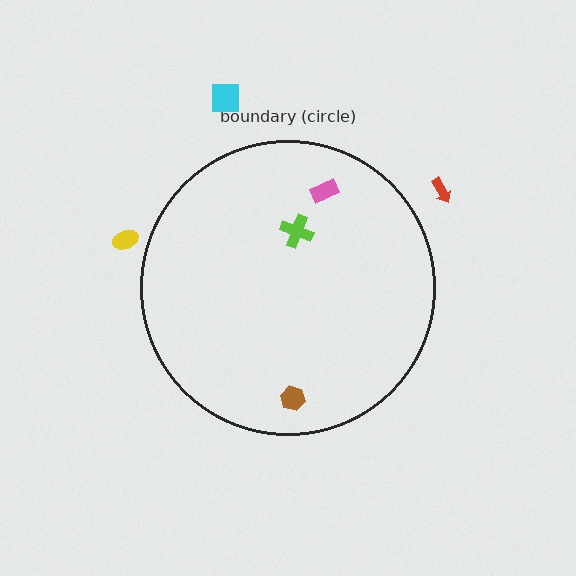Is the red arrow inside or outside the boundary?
Outside.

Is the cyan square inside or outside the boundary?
Outside.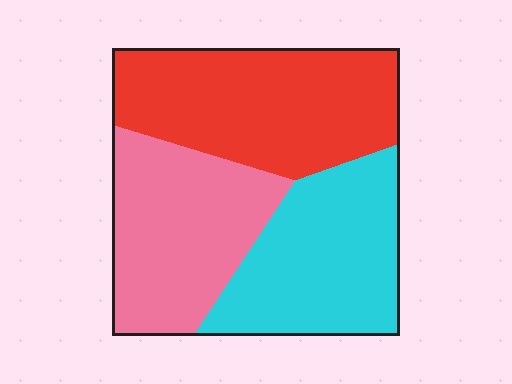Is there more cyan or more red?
Red.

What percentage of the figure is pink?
Pink covers about 30% of the figure.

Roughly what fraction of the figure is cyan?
Cyan covers around 30% of the figure.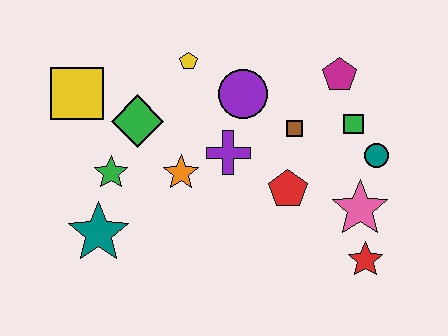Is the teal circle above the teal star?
Yes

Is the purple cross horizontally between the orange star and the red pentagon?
Yes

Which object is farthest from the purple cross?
The red star is farthest from the purple cross.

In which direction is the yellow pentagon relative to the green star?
The yellow pentagon is above the green star.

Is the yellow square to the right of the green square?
No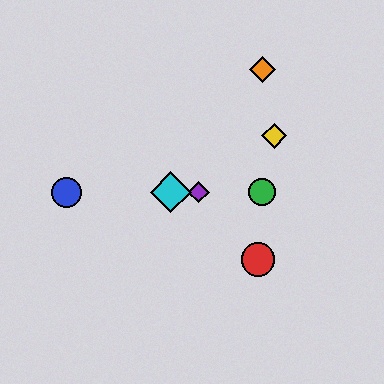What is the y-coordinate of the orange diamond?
The orange diamond is at y≈70.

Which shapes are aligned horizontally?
The blue circle, the green circle, the purple diamond, the cyan diamond are aligned horizontally.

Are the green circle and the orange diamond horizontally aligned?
No, the green circle is at y≈192 and the orange diamond is at y≈70.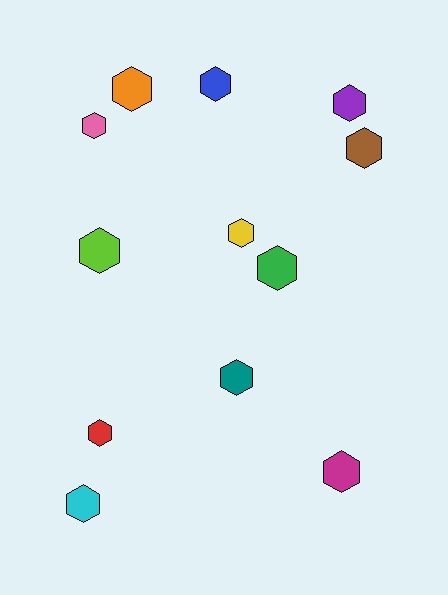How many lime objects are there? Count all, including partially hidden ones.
There is 1 lime object.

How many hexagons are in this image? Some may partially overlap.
There are 12 hexagons.